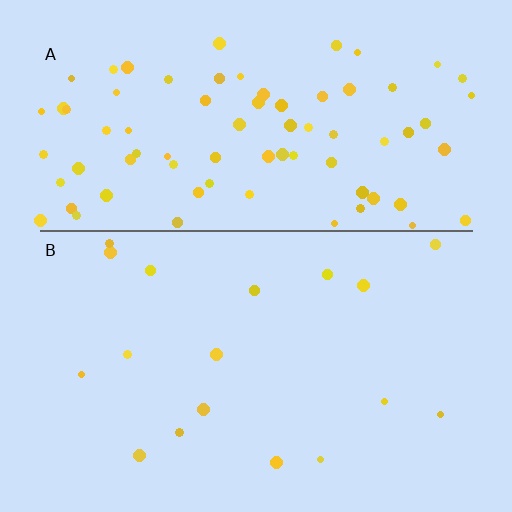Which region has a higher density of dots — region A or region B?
A (the top).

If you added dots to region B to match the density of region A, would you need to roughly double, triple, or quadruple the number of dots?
Approximately quadruple.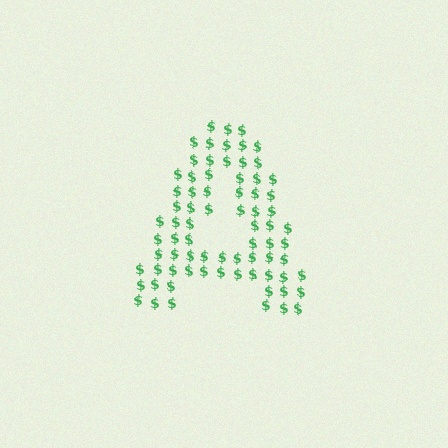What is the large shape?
The large shape is the letter A.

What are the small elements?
The small elements are dollar signs.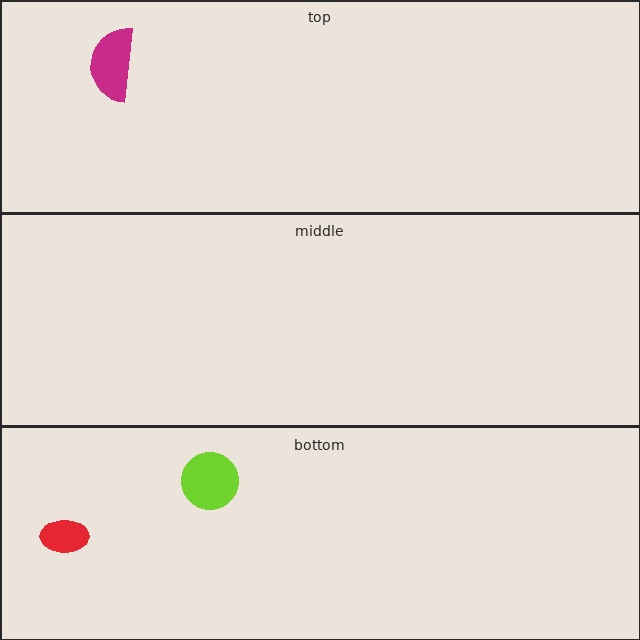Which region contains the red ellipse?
The bottom region.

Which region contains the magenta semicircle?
The top region.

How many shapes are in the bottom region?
2.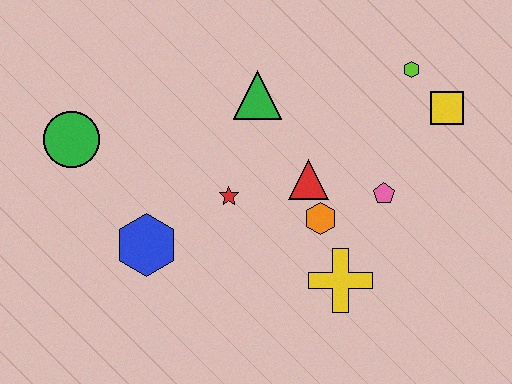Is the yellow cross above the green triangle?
No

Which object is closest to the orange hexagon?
The red triangle is closest to the orange hexagon.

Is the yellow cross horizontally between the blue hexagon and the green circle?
No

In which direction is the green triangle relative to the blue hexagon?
The green triangle is above the blue hexagon.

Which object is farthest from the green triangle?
The yellow cross is farthest from the green triangle.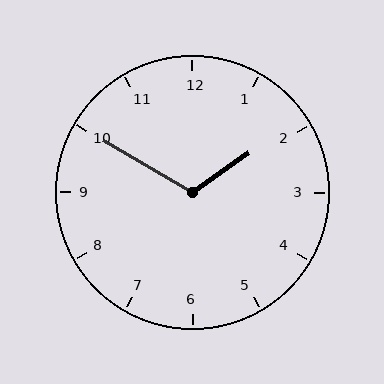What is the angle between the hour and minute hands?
Approximately 115 degrees.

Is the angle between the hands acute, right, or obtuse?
It is obtuse.